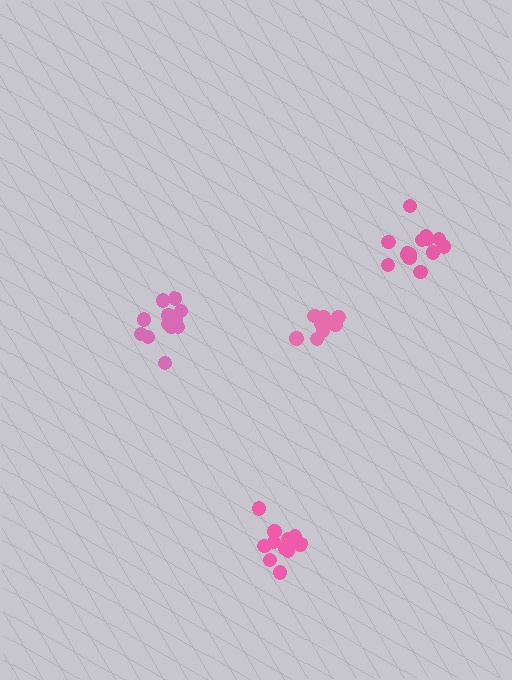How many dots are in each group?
Group 1: 9 dots, Group 2: 13 dots, Group 3: 13 dots, Group 4: 12 dots (47 total).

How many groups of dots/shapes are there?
There are 4 groups.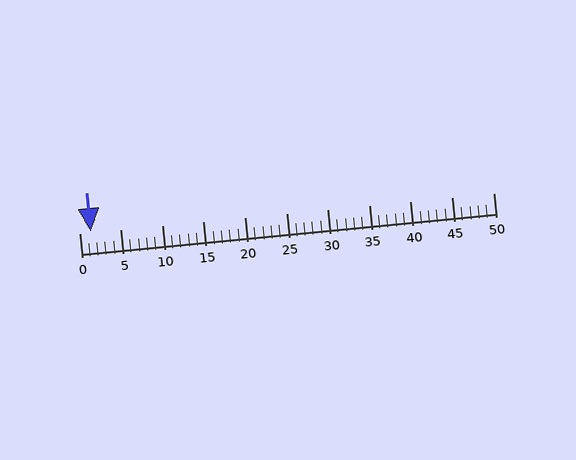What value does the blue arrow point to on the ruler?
The blue arrow points to approximately 1.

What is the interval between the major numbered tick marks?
The major tick marks are spaced 5 units apart.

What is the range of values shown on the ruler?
The ruler shows values from 0 to 50.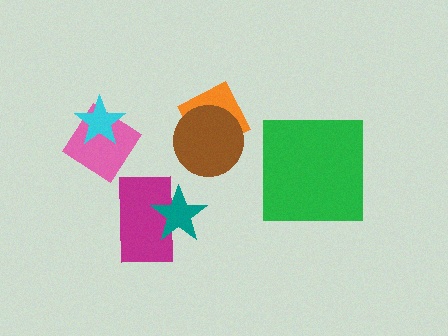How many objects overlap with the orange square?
1 object overlaps with the orange square.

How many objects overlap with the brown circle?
1 object overlaps with the brown circle.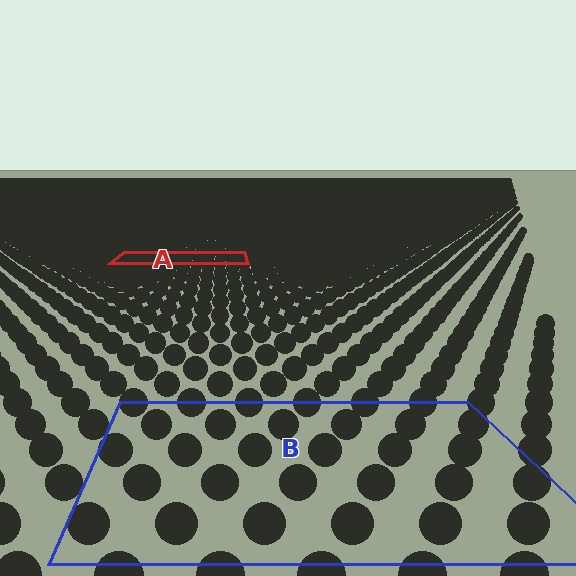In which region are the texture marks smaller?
The texture marks are smaller in region A, because it is farther away.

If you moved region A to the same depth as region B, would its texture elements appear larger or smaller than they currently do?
They would appear larger. At a closer depth, the same texture elements are projected at a bigger on-screen size.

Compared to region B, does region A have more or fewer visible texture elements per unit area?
Region A has more texture elements per unit area — they are packed more densely because it is farther away.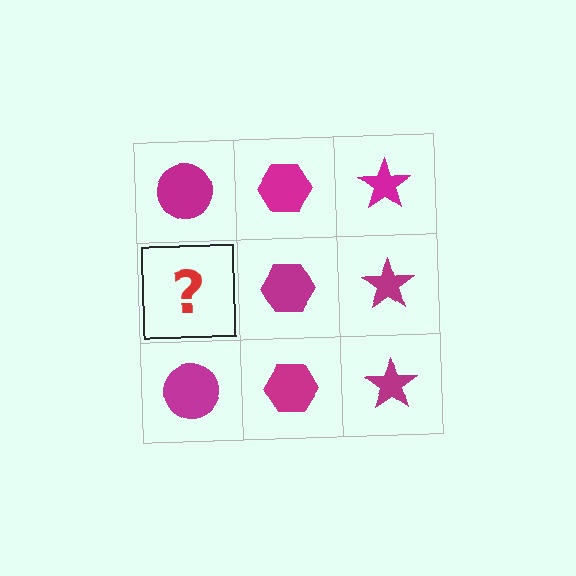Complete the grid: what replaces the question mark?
The question mark should be replaced with a magenta circle.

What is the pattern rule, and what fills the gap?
The rule is that each column has a consistent shape. The gap should be filled with a magenta circle.